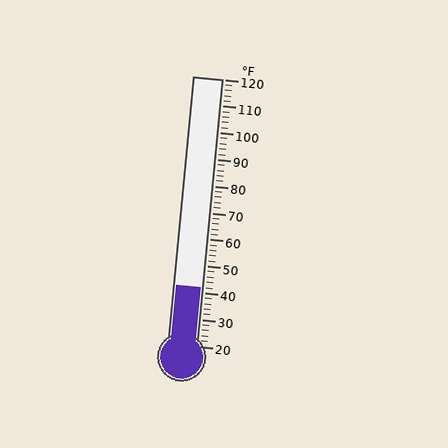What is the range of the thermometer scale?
The thermometer scale ranges from 20°F to 120°F.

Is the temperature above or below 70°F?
The temperature is below 70°F.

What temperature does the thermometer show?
The thermometer shows approximately 42°F.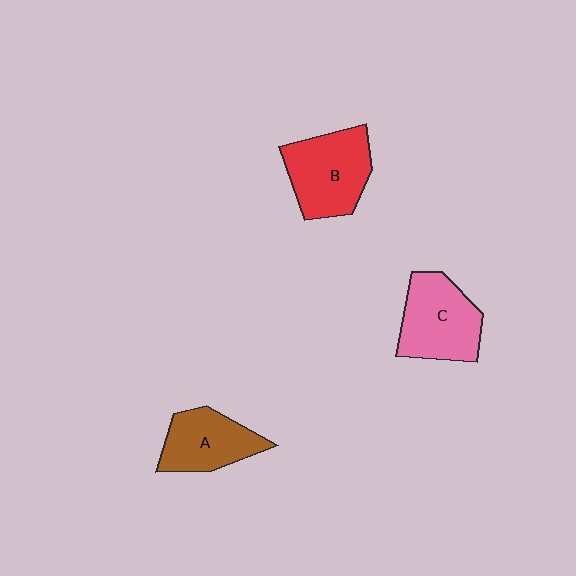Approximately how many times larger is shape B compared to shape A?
Approximately 1.3 times.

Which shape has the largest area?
Shape B (red).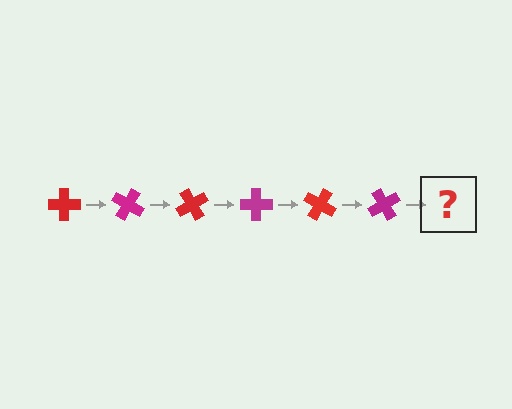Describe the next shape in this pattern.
It should be a red cross, rotated 180 degrees from the start.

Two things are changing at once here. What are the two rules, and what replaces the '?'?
The two rules are that it rotates 30 degrees each step and the color cycles through red and magenta. The '?' should be a red cross, rotated 180 degrees from the start.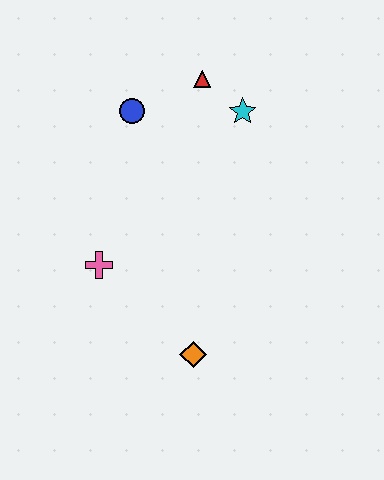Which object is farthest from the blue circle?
The orange diamond is farthest from the blue circle.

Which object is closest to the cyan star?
The red triangle is closest to the cyan star.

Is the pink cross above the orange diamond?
Yes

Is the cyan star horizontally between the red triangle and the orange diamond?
No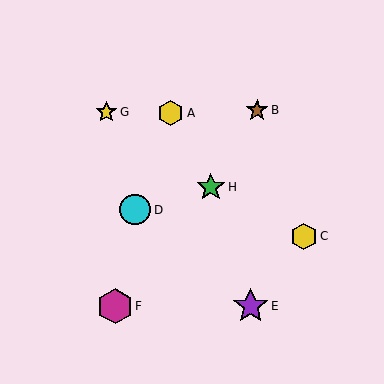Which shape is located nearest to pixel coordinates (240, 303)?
The purple star (labeled E) at (251, 306) is nearest to that location.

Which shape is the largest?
The purple star (labeled E) is the largest.